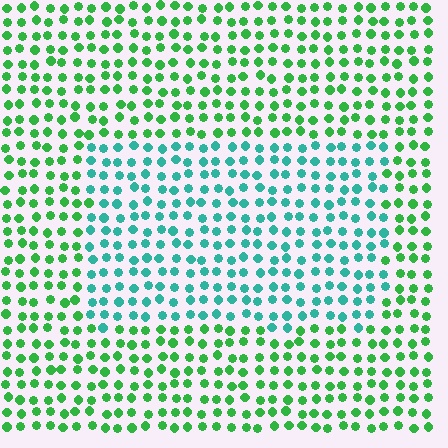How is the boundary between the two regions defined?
The boundary is defined purely by a slight shift in hue (about 43 degrees). Spacing, size, and orientation are identical on both sides.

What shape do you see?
I see a rectangle.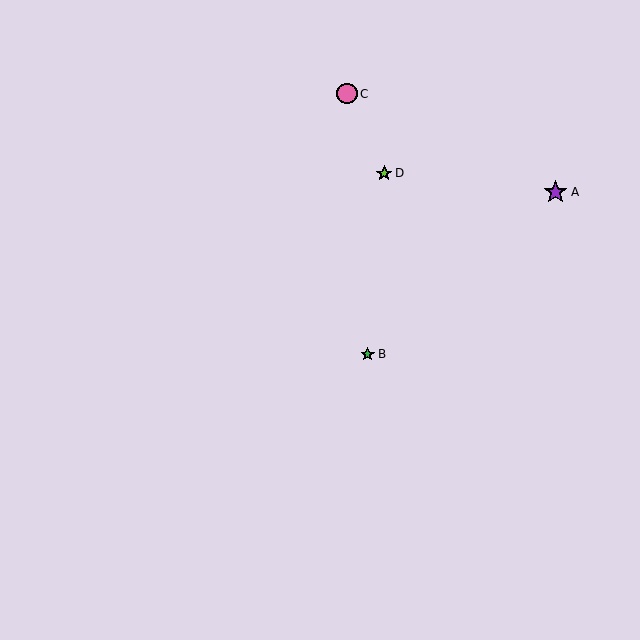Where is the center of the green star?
The center of the green star is at (368, 354).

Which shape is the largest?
The purple star (labeled A) is the largest.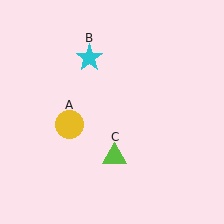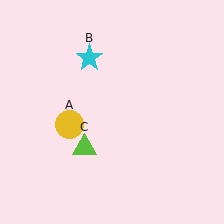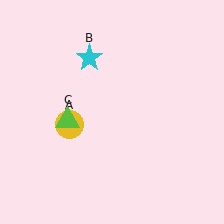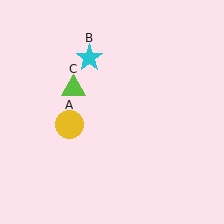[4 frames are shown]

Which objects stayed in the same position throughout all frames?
Yellow circle (object A) and cyan star (object B) remained stationary.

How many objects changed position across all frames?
1 object changed position: lime triangle (object C).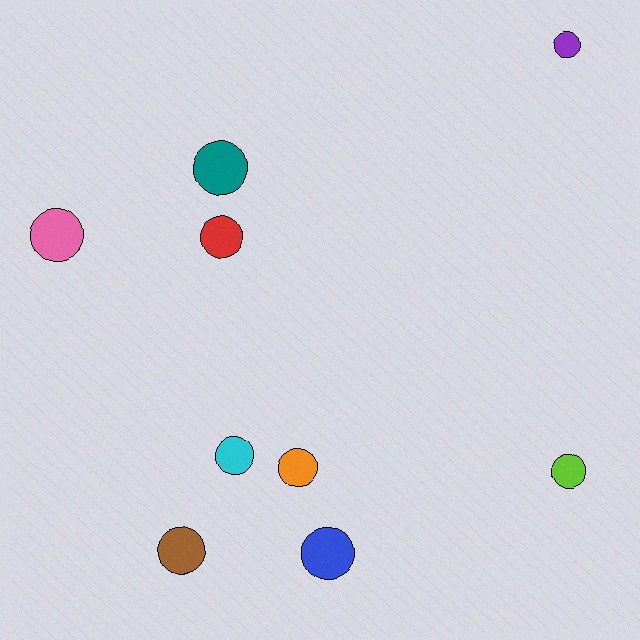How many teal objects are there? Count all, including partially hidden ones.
There is 1 teal object.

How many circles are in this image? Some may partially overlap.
There are 9 circles.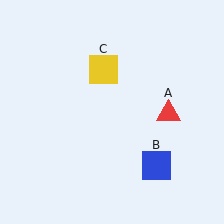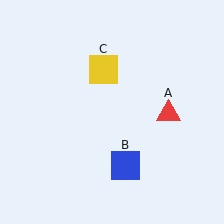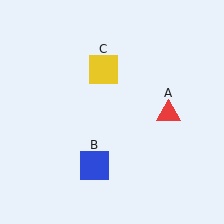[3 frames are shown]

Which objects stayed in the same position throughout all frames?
Red triangle (object A) and yellow square (object C) remained stationary.